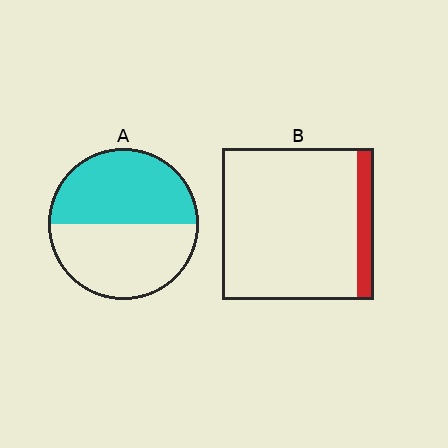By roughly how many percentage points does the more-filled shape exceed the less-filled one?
By roughly 40 percentage points (A over B).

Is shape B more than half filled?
No.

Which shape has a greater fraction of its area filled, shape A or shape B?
Shape A.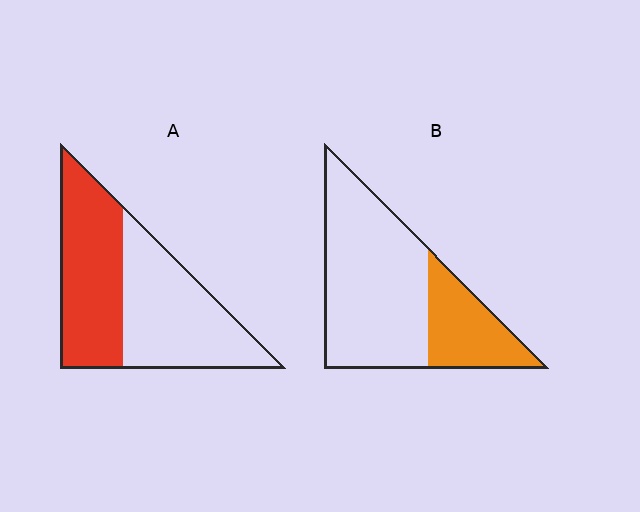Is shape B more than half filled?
No.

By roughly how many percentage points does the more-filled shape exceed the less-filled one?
By roughly 20 percentage points (A over B).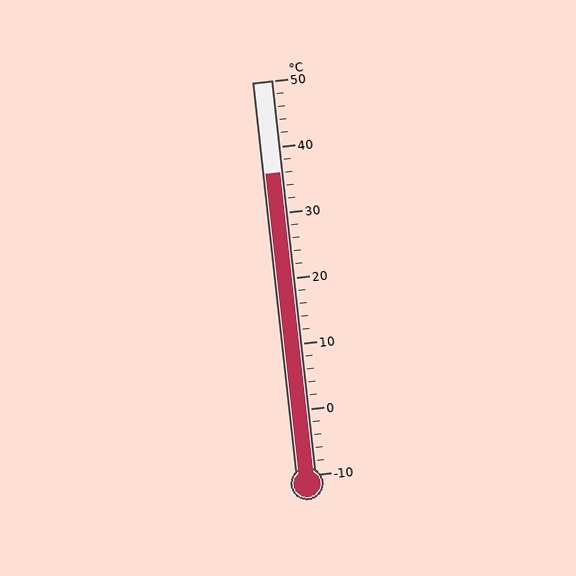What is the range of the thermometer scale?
The thermometer scale ranges from -10°C to 50°C.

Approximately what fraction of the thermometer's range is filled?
The thermometer is filled to approximately 75% of its range.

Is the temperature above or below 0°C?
The temperature is above 0°C.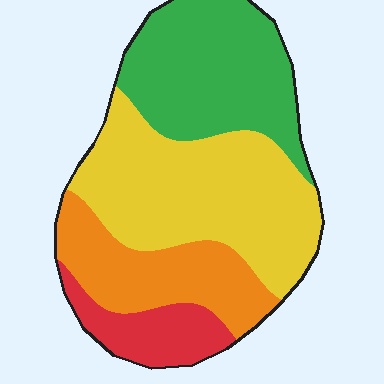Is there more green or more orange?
Green.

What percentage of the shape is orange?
Orange covers about 20% of the shape.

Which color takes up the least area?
Red, at roughly 10%.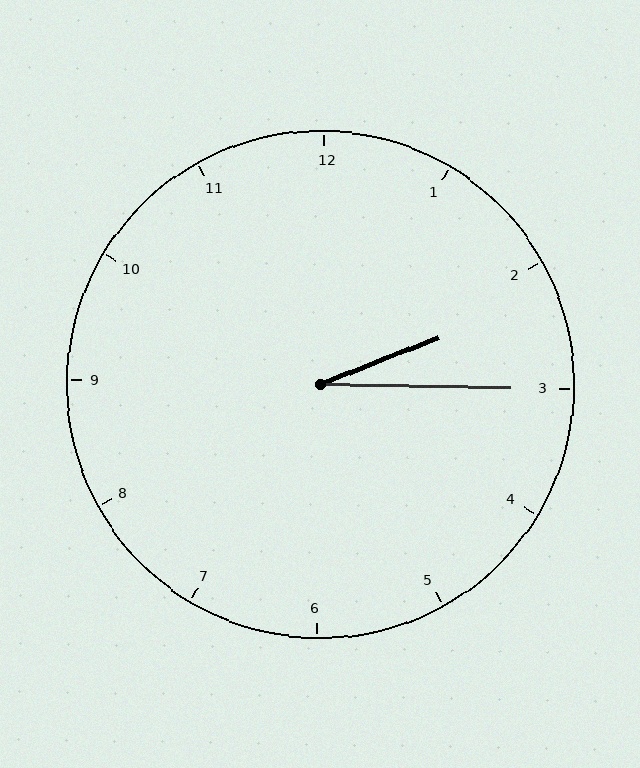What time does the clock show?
2:15.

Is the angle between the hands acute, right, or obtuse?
It is acute.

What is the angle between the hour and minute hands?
Approximately 22 degrees.